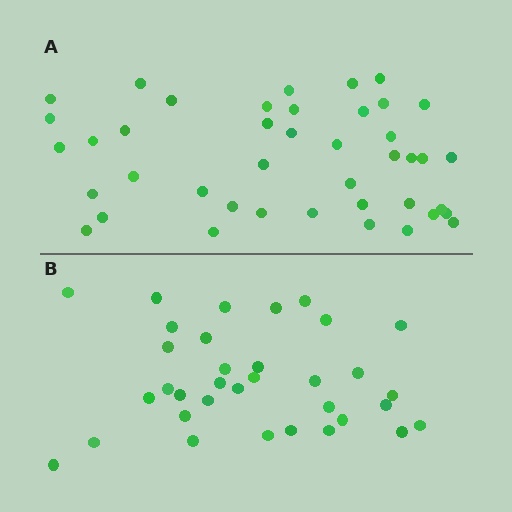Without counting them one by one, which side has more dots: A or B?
Region A (the top region) has more dots.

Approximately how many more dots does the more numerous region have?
Region A has roughly 8 or so more dots than region B.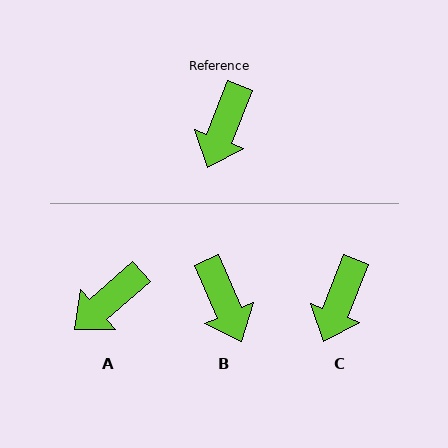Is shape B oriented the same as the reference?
No, it is off by about 45 degrees.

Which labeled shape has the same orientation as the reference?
C.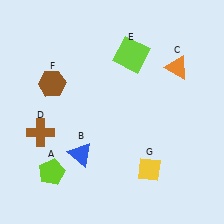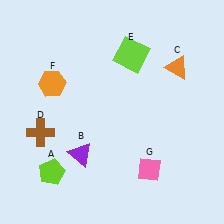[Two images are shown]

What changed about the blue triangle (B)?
In Image 1, B is blue. In Image 2, it changed to purple.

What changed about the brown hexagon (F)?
In Image 1, F is brown. In Image 2, it changed to orange.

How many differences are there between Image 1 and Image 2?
There are 3 differences between the two images.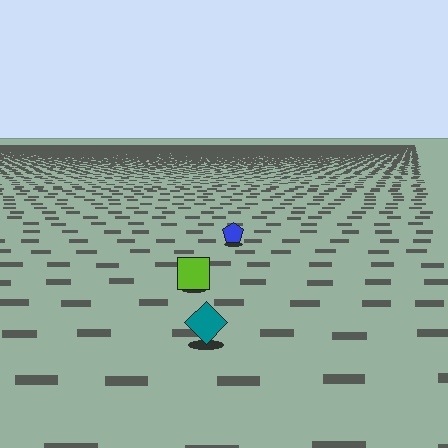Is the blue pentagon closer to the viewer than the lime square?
No. The lime square is closer — you can tell from the texture gradient: the ground texture is coarser near it.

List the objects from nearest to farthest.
From nearest to farthest: the teal diamond, the lime square, the blue pentagon.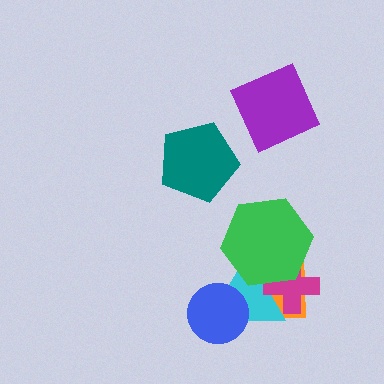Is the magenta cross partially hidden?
Yes, it is partially covered by another shape.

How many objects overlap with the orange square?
4 objects overlap with the orange square.